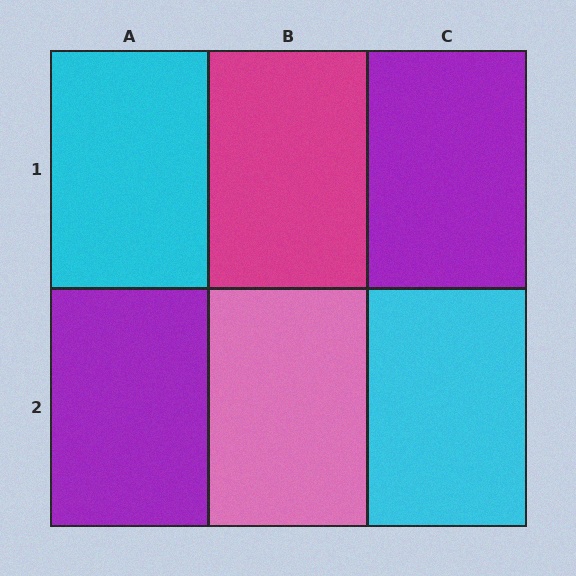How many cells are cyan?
2 cells are cyan.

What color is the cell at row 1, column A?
Cyan.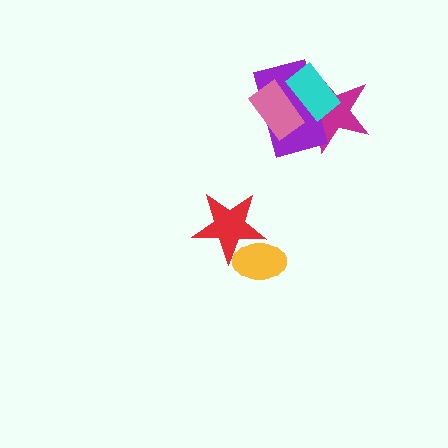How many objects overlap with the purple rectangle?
3 objects overlap with the purple rectangle.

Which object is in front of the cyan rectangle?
The pink rectangle is in front of the cyan rectangle.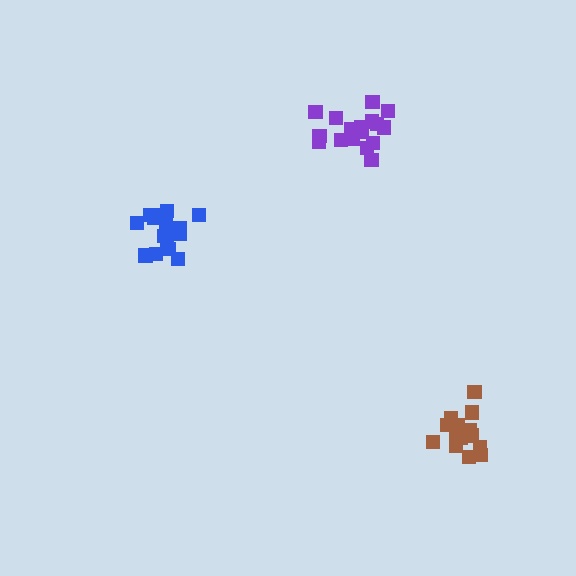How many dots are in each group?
Group 1: 18 dots, Group 2: 17 dots, Group 3: 15 dots (50 total).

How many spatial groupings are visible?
There are 3 spatial groupings.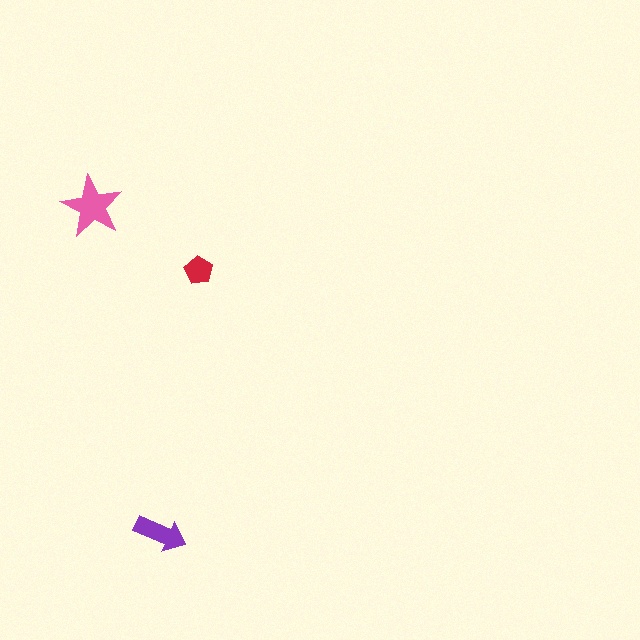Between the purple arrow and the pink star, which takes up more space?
The pink star.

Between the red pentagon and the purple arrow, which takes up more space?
The purple arrow.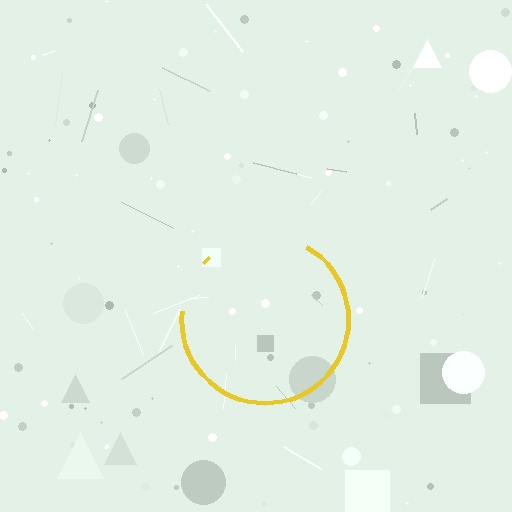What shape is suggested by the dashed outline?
The dashed outline suggests a circle.